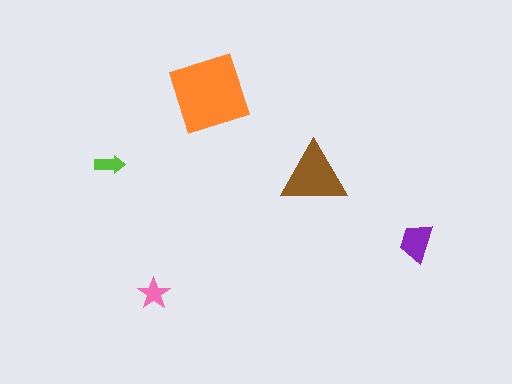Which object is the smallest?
The lime arrow.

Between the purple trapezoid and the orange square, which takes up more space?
The orange square.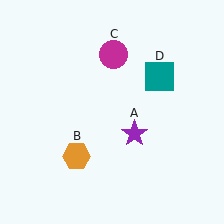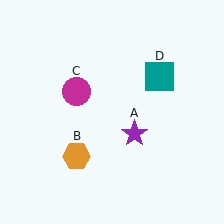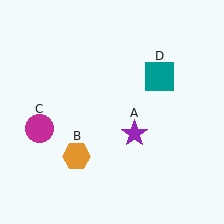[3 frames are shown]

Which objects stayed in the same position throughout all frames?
Purple star (object A) and orange hexagon (object B) and teal square (object D) remained stationary.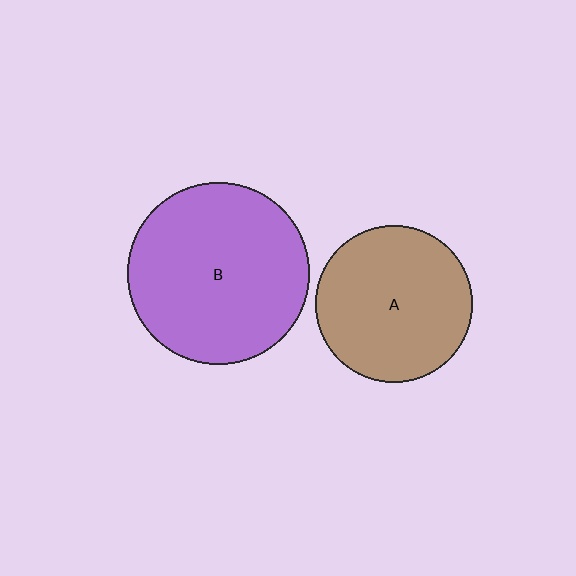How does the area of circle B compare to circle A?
Approximately 1.3 times.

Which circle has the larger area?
Circle B (purple).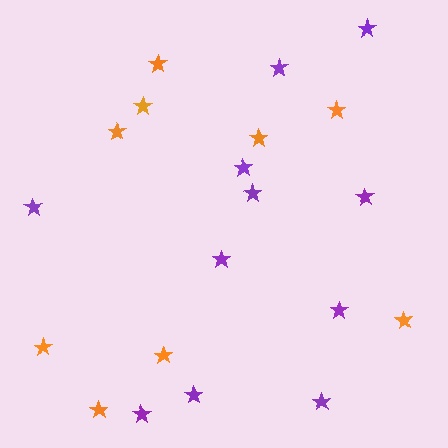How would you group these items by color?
There are 2 groups: one group of orange stars (9) and one group of purple stars (11).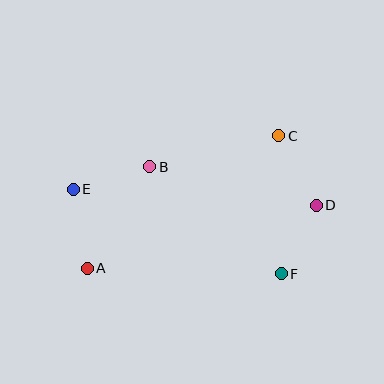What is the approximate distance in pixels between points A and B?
The distance between A and B is approximately 119 pixels.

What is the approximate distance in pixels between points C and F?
The distance between C and F is approximately 138 pixels.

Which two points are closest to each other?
Points D and F are closest to each other.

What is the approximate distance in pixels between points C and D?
The distance between C and D is approximately 79 pixels.